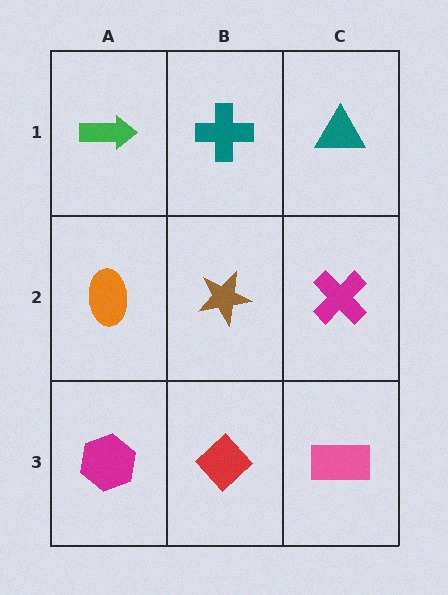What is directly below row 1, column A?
An orange ellipse.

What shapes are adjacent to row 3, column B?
A brown star (row 2, column B), a magenta hexagon (row 3, column A), a pink rectangle (row 3, column C).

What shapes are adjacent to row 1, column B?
A brown star (row 2, column B), a green arrow (row 1, column A), a teal triangle (row 1, column C).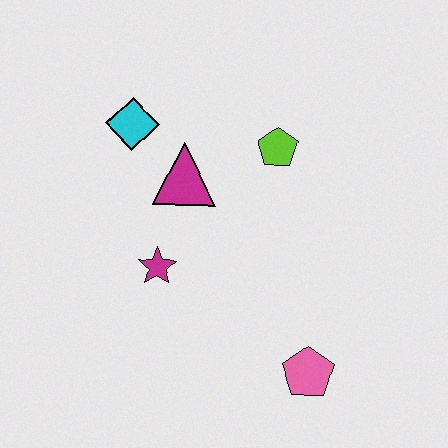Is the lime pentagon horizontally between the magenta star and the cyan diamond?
No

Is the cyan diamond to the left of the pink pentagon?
Yes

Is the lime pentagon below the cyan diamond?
Yes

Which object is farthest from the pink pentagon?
The cyan diamond is farthest from the pink pentagon.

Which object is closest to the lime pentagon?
The magenta triangle is closest to the lime pentagon.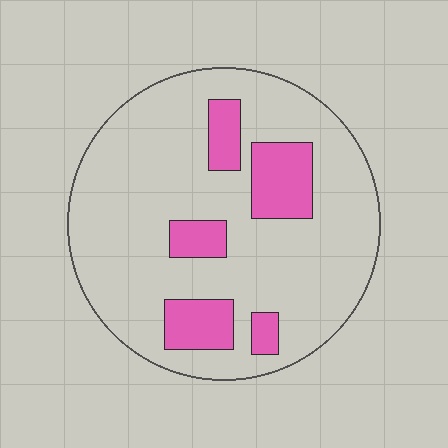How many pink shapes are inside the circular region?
5.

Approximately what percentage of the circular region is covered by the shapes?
Approximately 20%.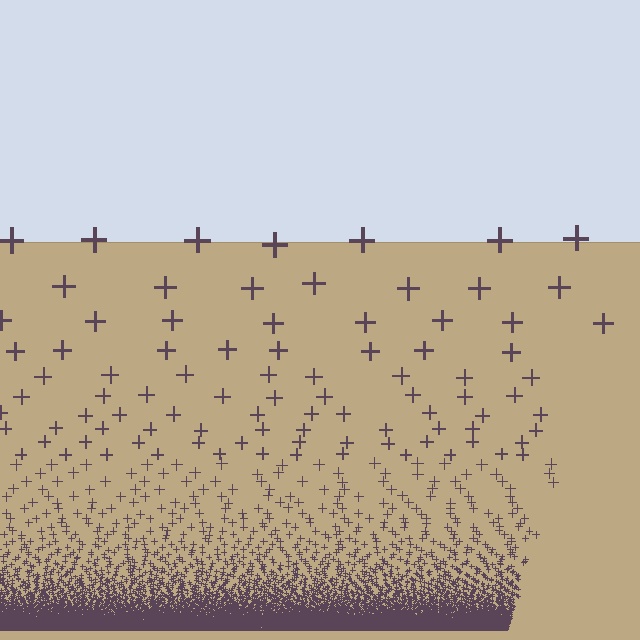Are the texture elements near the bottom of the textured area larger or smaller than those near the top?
Smaller. The gradient is inverted — elements near the bottom are smaller and denser.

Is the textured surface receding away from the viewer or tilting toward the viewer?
The surface appears to tilt toward the viewer. Texture elements get larger and sparser toward the top.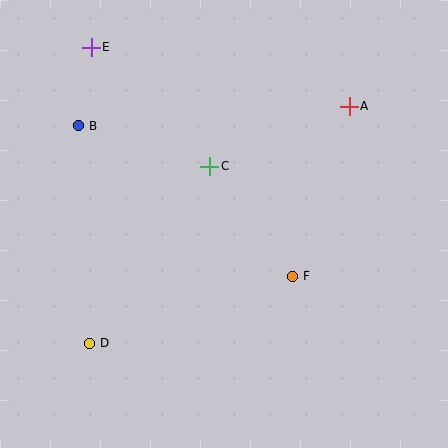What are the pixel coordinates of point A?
Point A is at (349, 106).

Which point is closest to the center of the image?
Point C at (210, 166) is closest to the center.